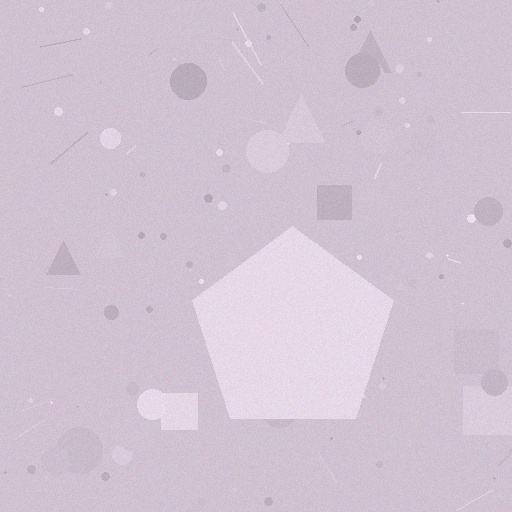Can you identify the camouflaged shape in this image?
The camouflaged shape is a pentagon.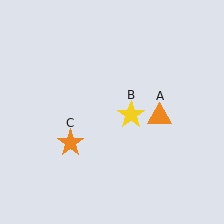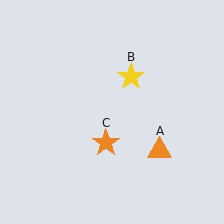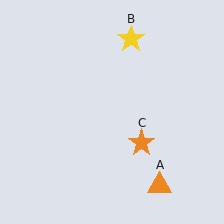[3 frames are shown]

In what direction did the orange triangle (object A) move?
The orange triangle (object A) moved down.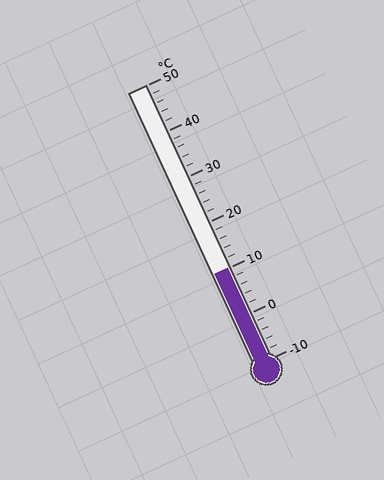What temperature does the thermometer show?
The thermometer shows approximately 10°C.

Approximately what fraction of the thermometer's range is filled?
The thermometer is filled to approximately 35% of its range.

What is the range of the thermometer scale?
The thermometer scale ranges from -10°C to 50°C.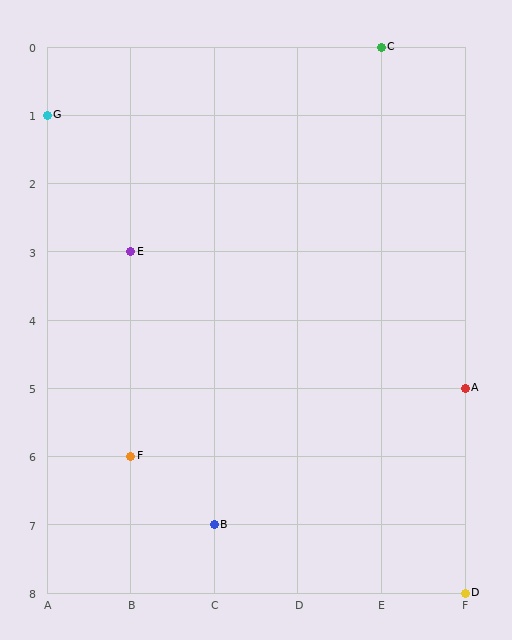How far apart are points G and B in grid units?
Points G and B are 2 columns and 6 rows apart (about 6.3 grid units diagonally).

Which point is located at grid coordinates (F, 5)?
Point A is at (F, 5).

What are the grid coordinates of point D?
Point D is at grid coordinates (F, 8).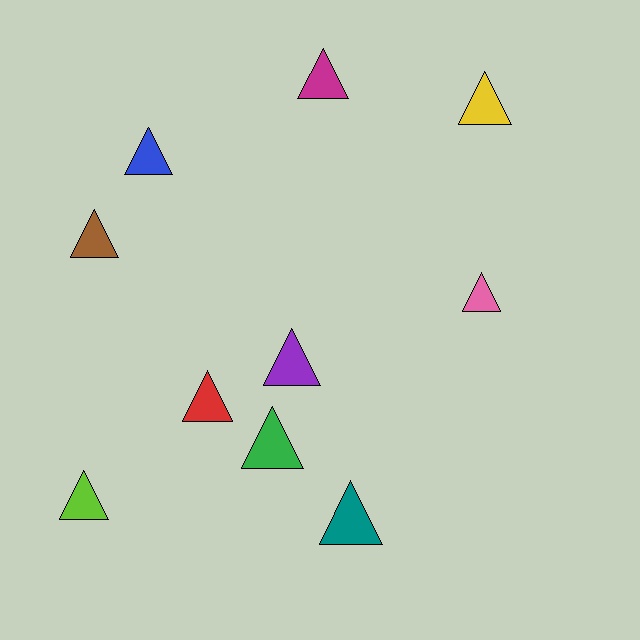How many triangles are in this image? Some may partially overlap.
There are 10 triangles.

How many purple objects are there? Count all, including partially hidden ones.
There is 1 purple object.